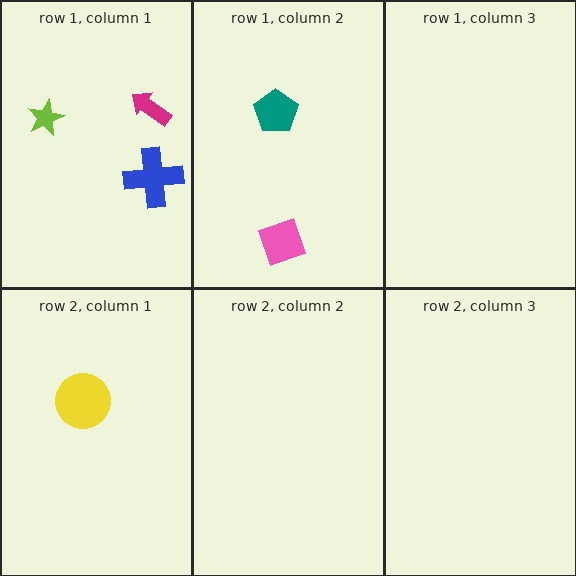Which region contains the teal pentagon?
The row 1, column 2 region.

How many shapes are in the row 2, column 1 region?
1.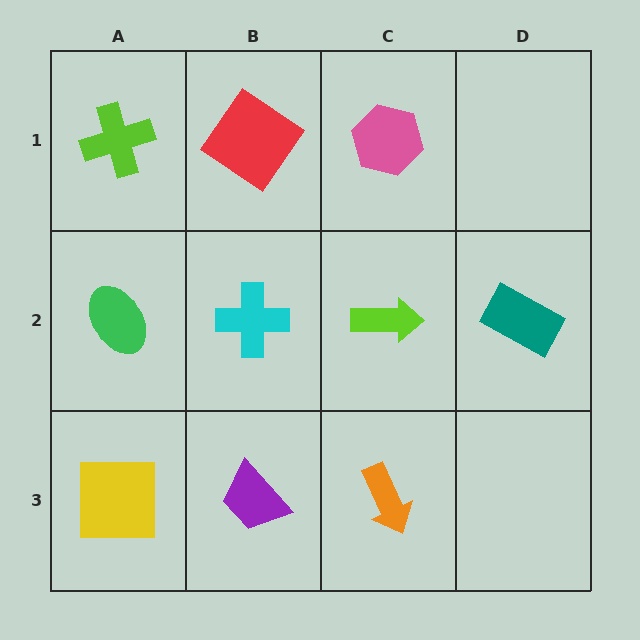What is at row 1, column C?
A pink hexagon.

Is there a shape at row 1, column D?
No, that cell is empty.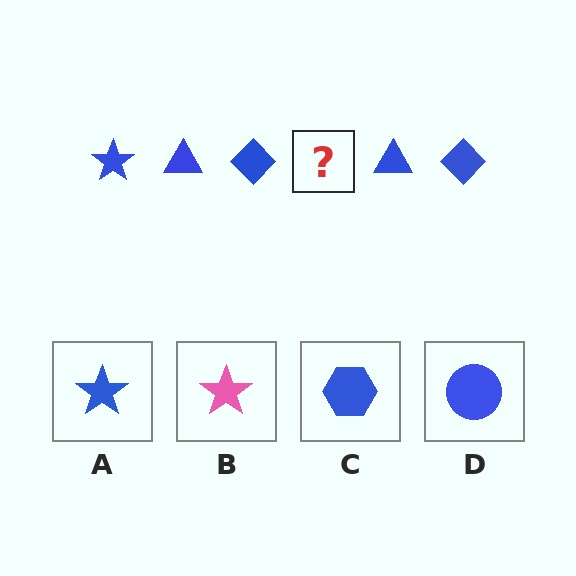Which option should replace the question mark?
Option A.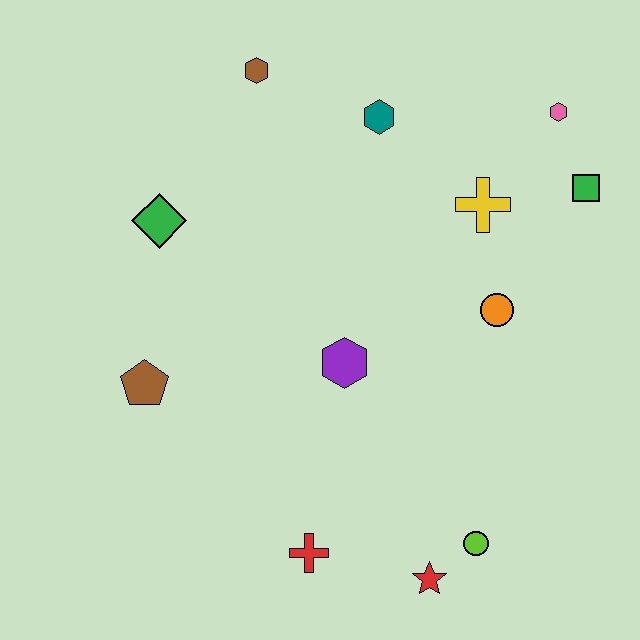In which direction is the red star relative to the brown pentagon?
The red star is to the right of the brown pentagon.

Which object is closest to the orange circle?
The yellow cross is closest to the orange circle.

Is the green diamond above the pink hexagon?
No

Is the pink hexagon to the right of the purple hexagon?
Yes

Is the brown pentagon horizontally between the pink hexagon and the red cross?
No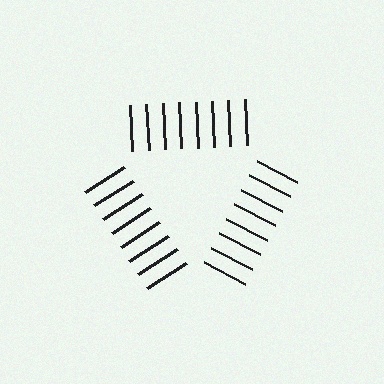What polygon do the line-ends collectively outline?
An illusory triangle — the line segments terminate on its edges but no continuous stroke is drawn.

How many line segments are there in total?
24 — 8 along each of the 3 edges.